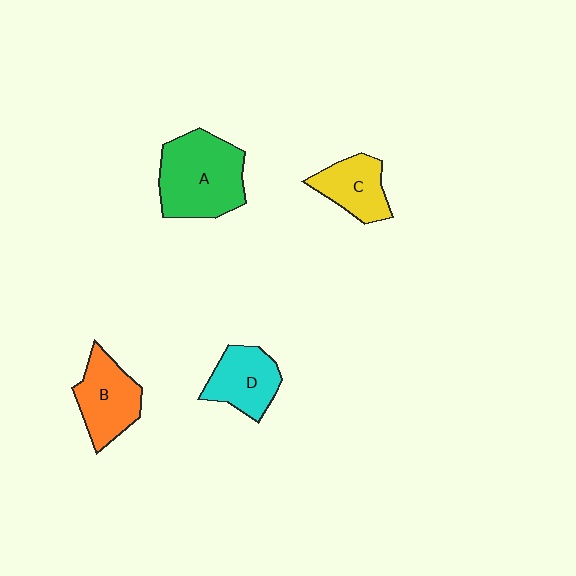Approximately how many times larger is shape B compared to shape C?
Approximately 1.2 times.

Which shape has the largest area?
Shape A (green).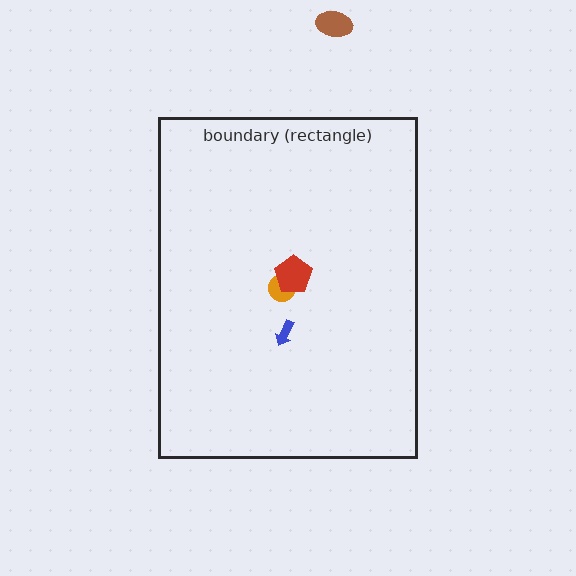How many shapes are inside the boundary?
3 inside, 1 outside.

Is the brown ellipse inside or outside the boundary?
Outside.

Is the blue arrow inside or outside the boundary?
Inside.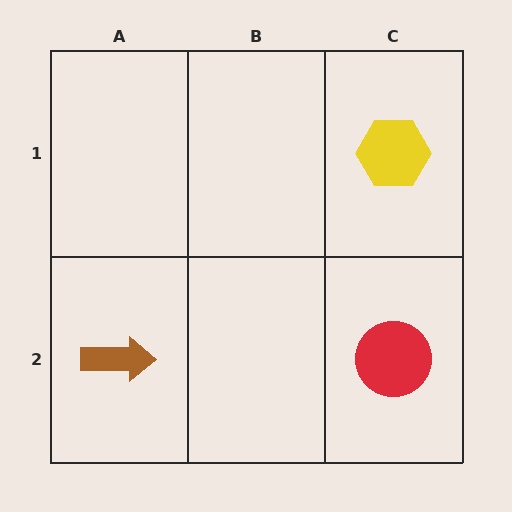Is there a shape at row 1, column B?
No, that cell is empty.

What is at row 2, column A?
A brown arrow.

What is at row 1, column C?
A yellow hexagon.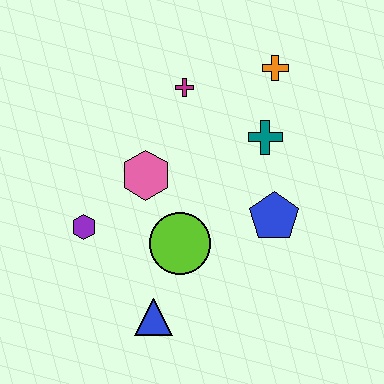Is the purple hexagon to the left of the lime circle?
Yes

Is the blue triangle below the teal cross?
Yes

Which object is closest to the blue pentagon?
The teal cross is closest to the blue pentagon.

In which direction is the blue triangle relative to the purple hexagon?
The blue triangle is below the purple hexagon.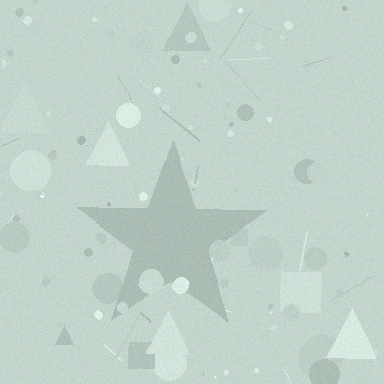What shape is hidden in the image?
A star is hidden in the image.